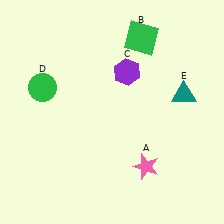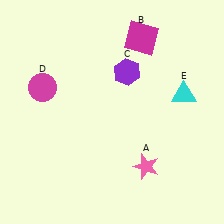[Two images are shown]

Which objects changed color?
B changed from green to magenta. D changed from green to magenta. E changed from teal to cyan.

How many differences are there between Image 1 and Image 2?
There are 3 differences between the two images.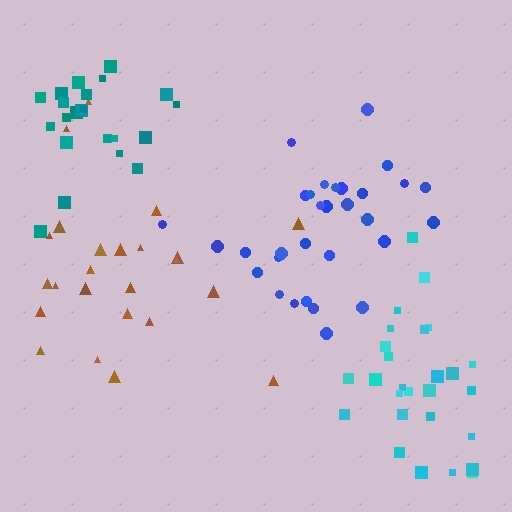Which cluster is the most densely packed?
Cyan.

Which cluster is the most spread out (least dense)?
Brown.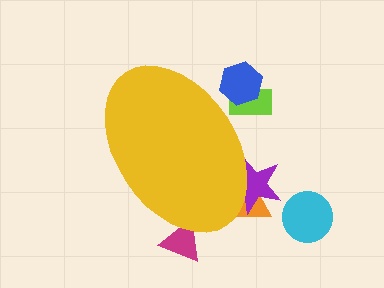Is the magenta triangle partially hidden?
Yes, the magenta triangle is partially hidden behind the yellow ellipse.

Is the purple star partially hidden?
Yes, the purple star is partially hidden behind the yellow ellipse.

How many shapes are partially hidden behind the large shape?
5 shapes are partially hidden.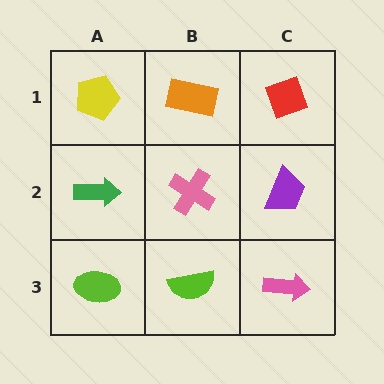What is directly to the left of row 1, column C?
An orange rectangle.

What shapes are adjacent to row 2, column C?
A red diamond (row 1, column C), a pink arrow (row 3, column C), a pink cross (row 2, column B).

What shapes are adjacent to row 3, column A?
A green arrow (row 2, column A), a lime semicircle (row 3, column B).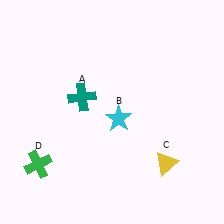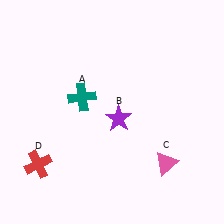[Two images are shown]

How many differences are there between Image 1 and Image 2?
There are 3 differences between the two images.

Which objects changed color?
B changed from cyan to purple. C changed from yellow to pink. D changed from green to red.